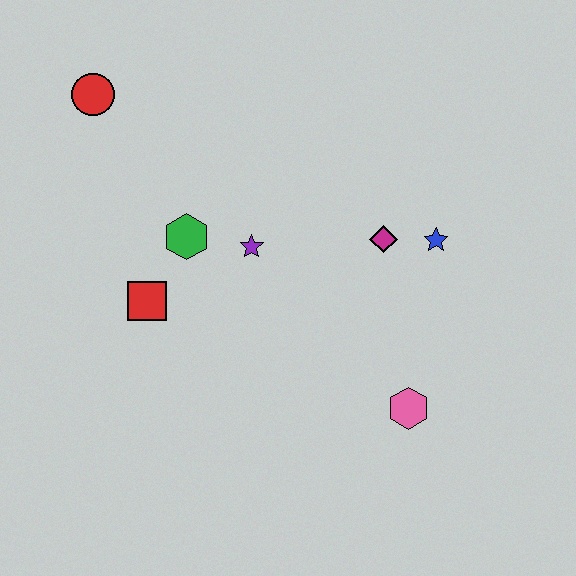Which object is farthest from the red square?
The blue star is farthest from the red square.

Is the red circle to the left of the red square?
Yes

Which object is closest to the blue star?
The magenta diamond is closest to the blue star.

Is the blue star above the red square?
Yes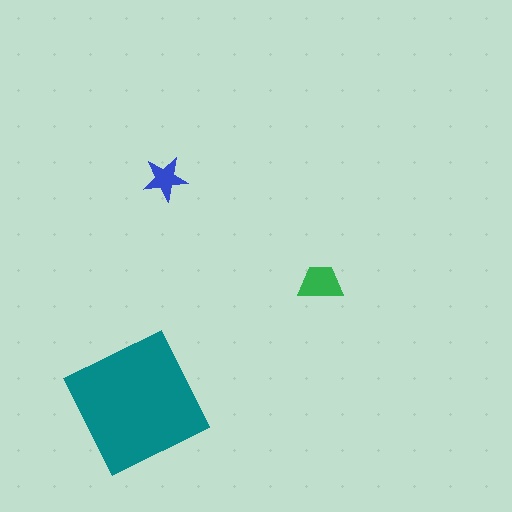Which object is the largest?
The teal square.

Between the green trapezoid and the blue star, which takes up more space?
The green trapezoid.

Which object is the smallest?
The blue star.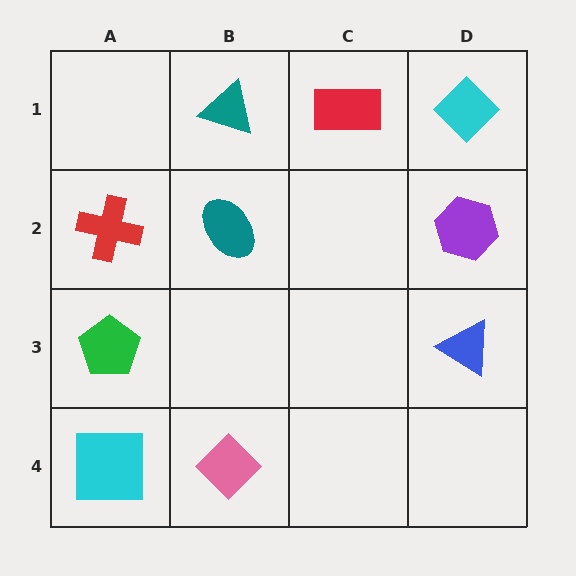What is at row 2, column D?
A purple hexagon.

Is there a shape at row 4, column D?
No, that cell is empty.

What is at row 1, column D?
A cyan diamond.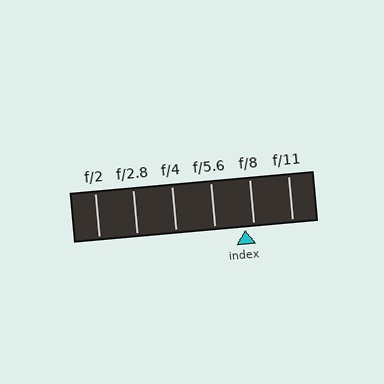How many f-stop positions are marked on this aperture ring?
There are 6 f-stop positions marked.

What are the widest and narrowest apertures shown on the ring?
The widest aperture shown is f/2 and the narrowest is f/11.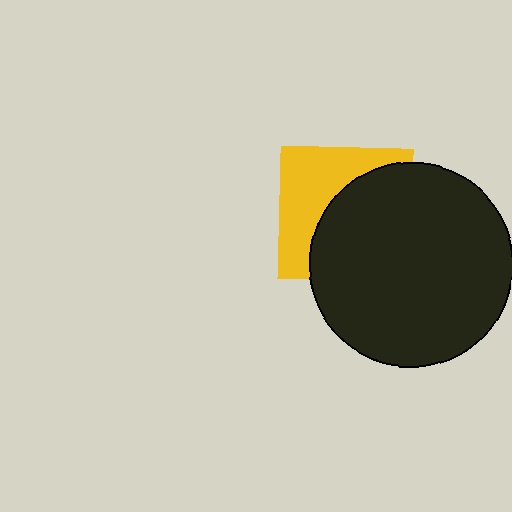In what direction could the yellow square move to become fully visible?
The yellow square could move left. That would shift it out from behind the black circle entirely.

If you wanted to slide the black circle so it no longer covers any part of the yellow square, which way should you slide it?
Slide it right — that is the most direct way to separate the two shapes.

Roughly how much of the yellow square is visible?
A small part of it is visible (roughly 44%).